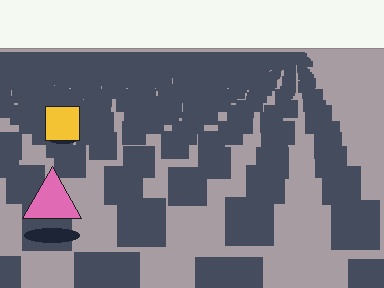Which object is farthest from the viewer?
The yellow square is farthest from the viewer. It appears smaller and the ground texture around it is denser.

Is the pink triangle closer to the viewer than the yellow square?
Yes. The pink triangle is closer — you can tell from the texture gradient: the ground texture is coarser near it.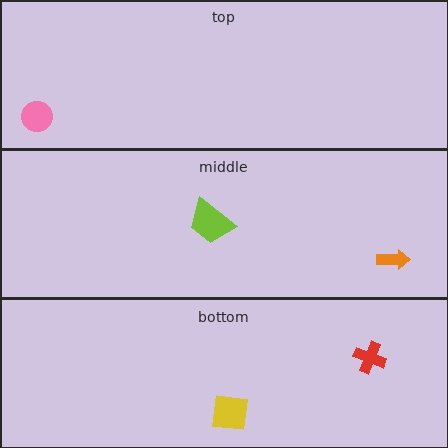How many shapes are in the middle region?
2.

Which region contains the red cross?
The bottom region.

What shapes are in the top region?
The pink circle.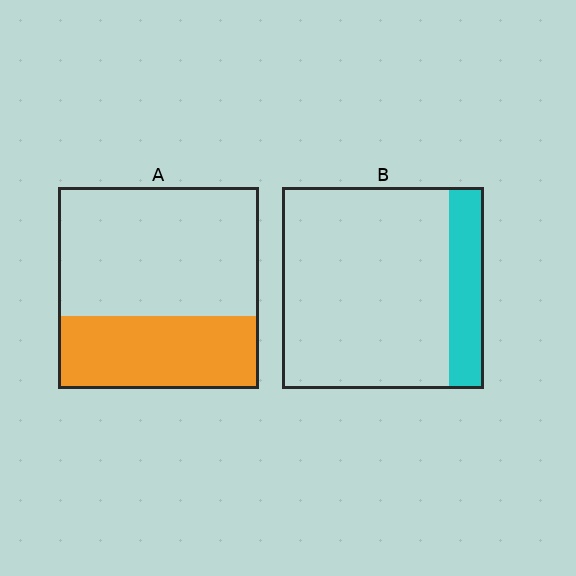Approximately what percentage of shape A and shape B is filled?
A is approximately 35% and B is approximately 15%.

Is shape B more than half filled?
No.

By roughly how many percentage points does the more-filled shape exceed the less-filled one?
By roughly 20 percentage points (A over B).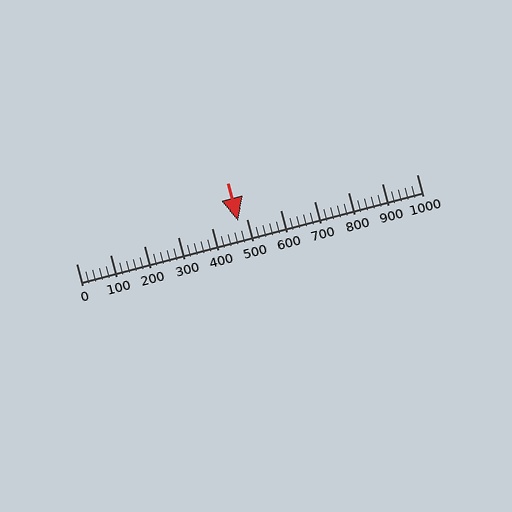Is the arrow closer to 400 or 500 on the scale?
The arrow is closer to 500.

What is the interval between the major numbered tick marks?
The major tick marks are spaced 100 units apart.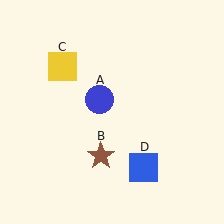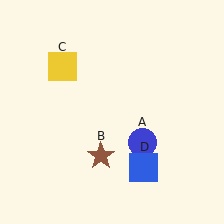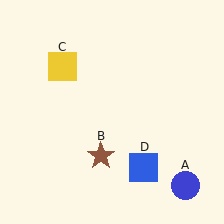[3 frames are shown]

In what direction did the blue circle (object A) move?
The blue circle (object A) moved down and to the right.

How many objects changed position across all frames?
1 object changed position: blue circle (object A).